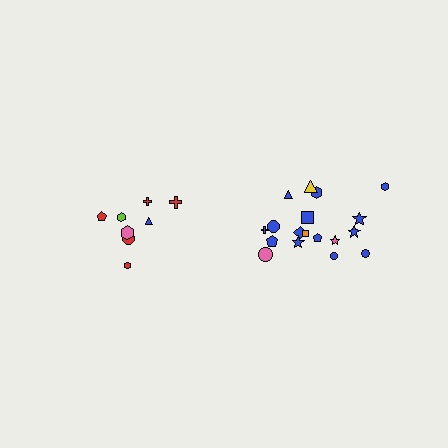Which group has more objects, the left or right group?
The right group.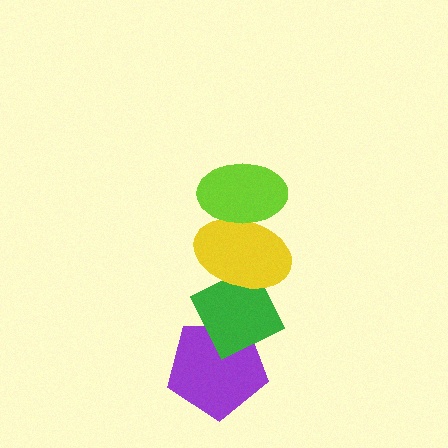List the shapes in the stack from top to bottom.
From top to bottom: the lime ellipse, the yellow ellipse, the green diamond, the purple pentagon.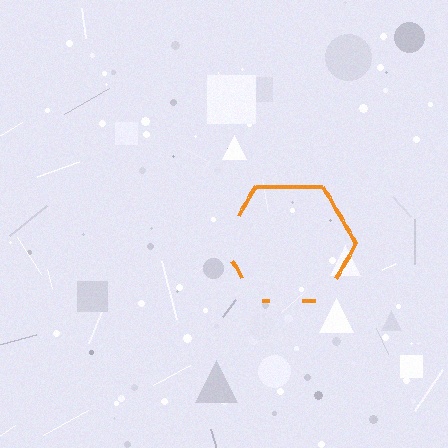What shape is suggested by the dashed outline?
The dashed outline suggests a hexagon.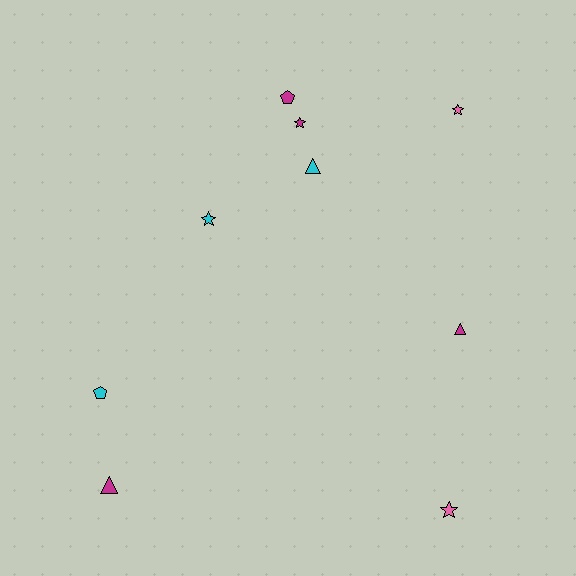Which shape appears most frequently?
Star, with 4 objects.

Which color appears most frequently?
Magenta, with 4 objects.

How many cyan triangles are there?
There is 1 cyan triangle.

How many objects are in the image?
There are 9 objects.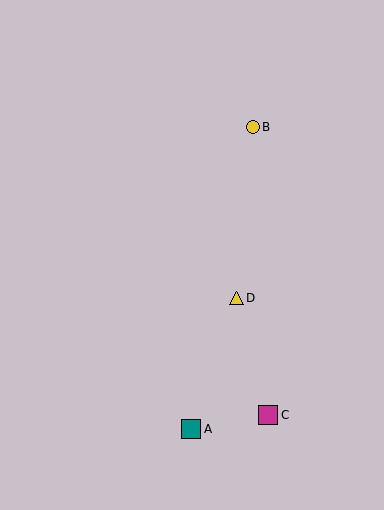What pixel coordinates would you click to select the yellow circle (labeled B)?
Click at (253, 127) to select the yellow circle B.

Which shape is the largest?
The magenta square (labeled C) is the largest.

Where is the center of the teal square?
The center of the teal square is at (191, 429).